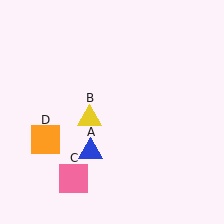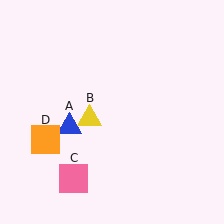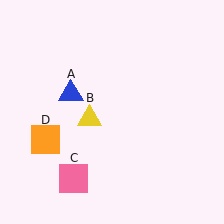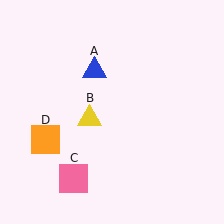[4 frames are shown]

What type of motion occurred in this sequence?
The blue triangle (object A) rotated clockwise around the center of the scene.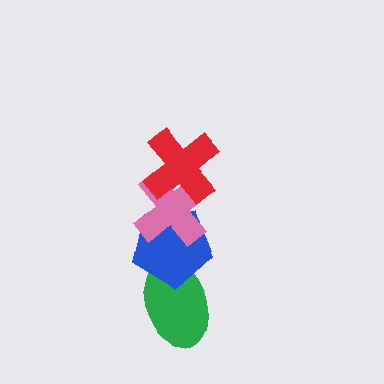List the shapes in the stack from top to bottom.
From top to bottom: the red cross, the pink cross, the blue pentagon, the green ellipse.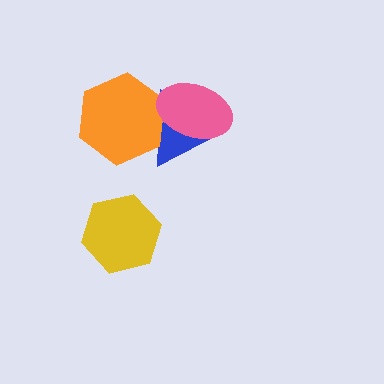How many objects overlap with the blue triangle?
2 objects overlap with the blue triangle.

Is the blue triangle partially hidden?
Yes, it is partially covered by another shape.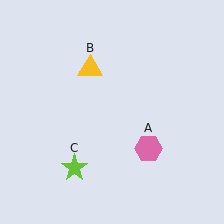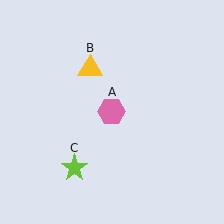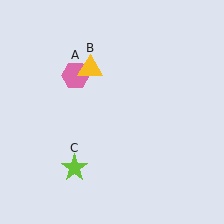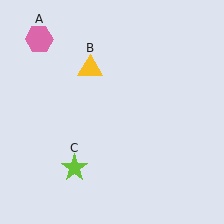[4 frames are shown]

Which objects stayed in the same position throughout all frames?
Yellow triangle (object B) and lime star (object C) remained stationary.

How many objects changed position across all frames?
1 object changed position: pink hexagon (object A).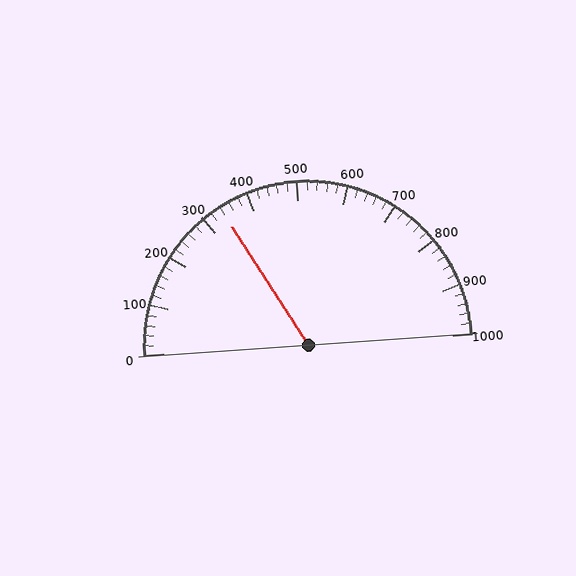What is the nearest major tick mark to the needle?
The nearest major tick mark is 300.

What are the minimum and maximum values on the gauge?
The gauge ranges from 0 to 1000.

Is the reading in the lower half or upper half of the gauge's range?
The reading is in the lower half of the range (0 to 1000).